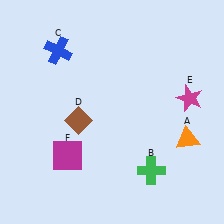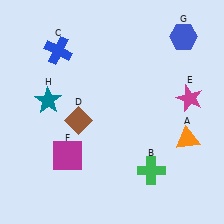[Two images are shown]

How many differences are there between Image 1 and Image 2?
There are 2 differences between the two images.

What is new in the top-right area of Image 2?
A blue hexagon (G) was added in the top-right area of Image 2.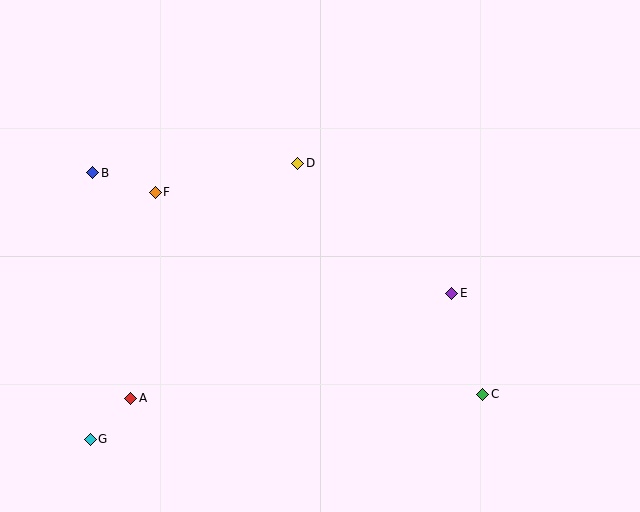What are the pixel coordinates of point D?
Point D is at (298, 163).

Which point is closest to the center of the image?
Point D at (298, 163) is closest to the center.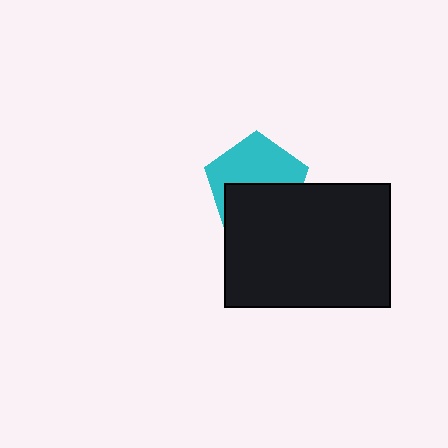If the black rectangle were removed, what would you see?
You would see the complete cyan pentagon.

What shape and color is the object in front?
The object in front is a black rectangle.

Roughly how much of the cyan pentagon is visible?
About half of it is visible (roughly 54%).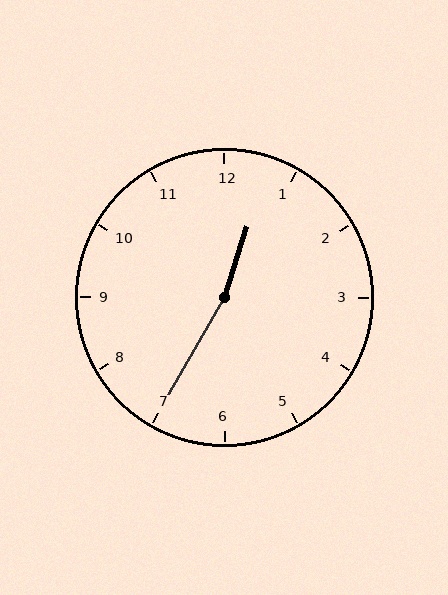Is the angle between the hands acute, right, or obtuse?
It is obtuse.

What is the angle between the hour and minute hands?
Approximately 168 degrees.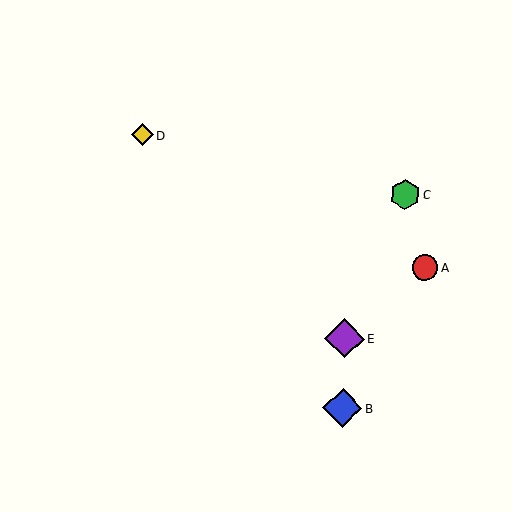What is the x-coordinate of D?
Object D is at x≈142.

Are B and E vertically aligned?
Yes, both are at x≈343.